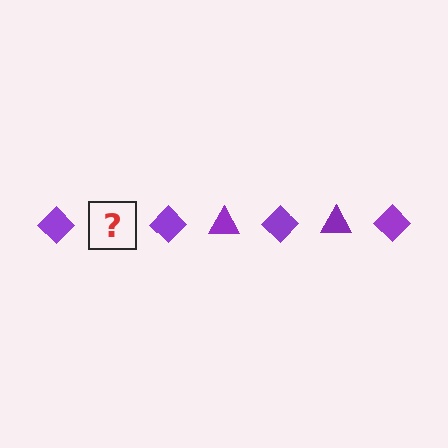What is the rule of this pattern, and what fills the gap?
The rule is that the pattern cycles through diamond, triangle shapes in purple. The gap should be filled with a purple triangle.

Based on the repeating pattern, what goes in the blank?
The blank should be a purple triangle.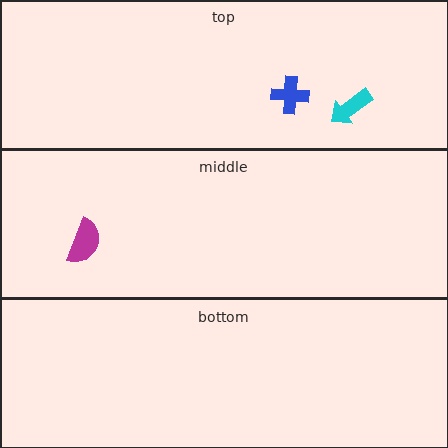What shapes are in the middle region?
The magenta semicircle.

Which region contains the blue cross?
The top region.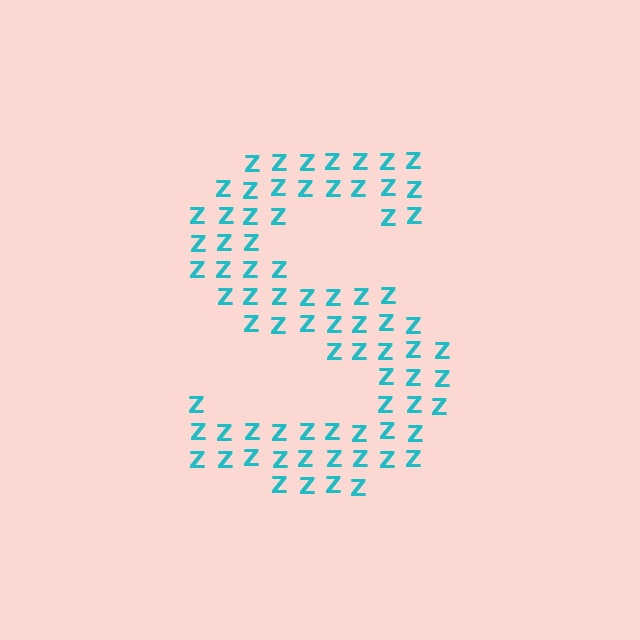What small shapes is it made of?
It is made of small letter Z's.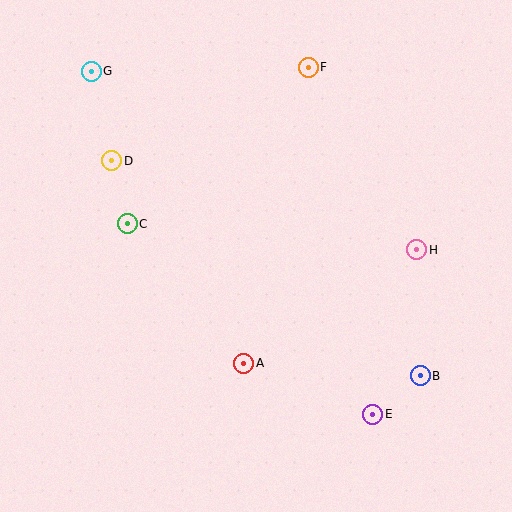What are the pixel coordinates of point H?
Point H is at (417, 250).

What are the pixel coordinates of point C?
Point C is at (127, 224).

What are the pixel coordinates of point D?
Point D is at (112, 161).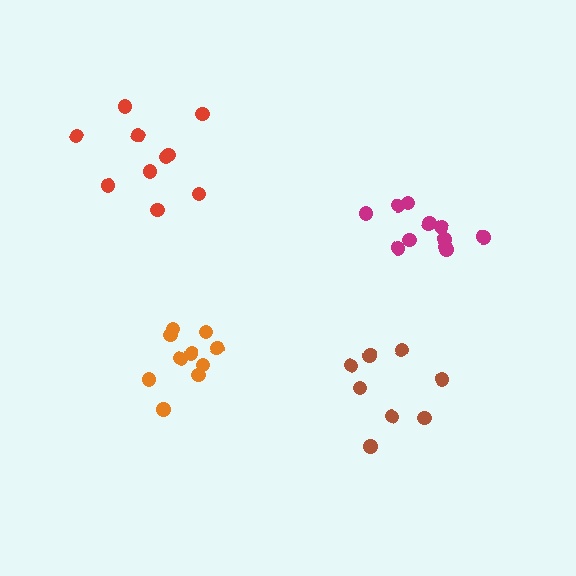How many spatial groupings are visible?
There are 4 spatial groupings.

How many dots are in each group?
Group 1: 10 dots, Group 2: 11 dots, Group 3: 8 dots, Group 4: 10 dots (39 total).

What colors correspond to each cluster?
The clusters are colored: red, magenta, brown, orange.